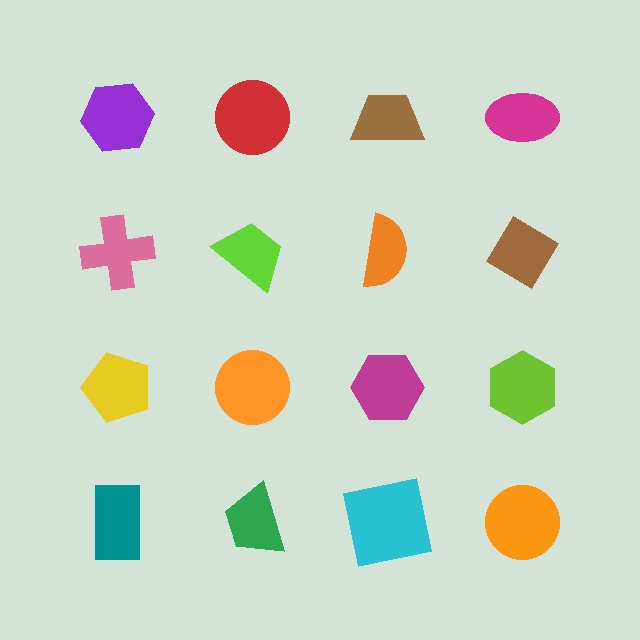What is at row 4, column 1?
A teal rectangle.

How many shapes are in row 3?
4 shapes.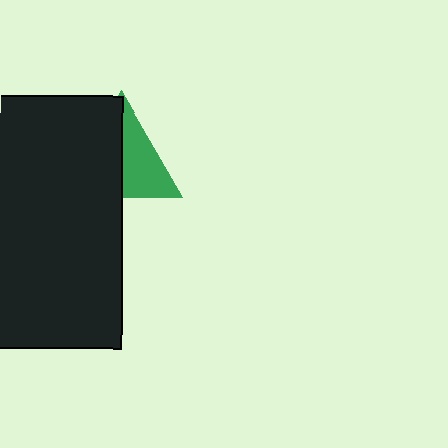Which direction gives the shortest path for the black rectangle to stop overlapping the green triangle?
Moving left gives the shortest separation.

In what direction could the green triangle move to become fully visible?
The green triangle could move right. That would shift it out from behind the black rectangle entirely.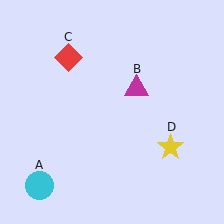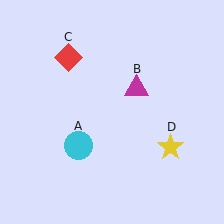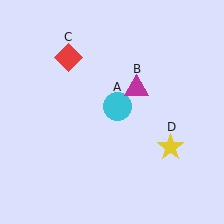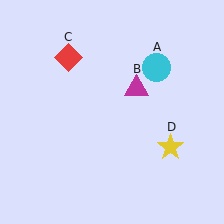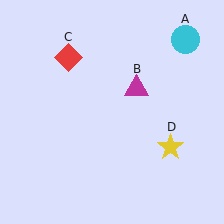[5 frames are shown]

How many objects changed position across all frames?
1 object changed position: cyan circle (object A).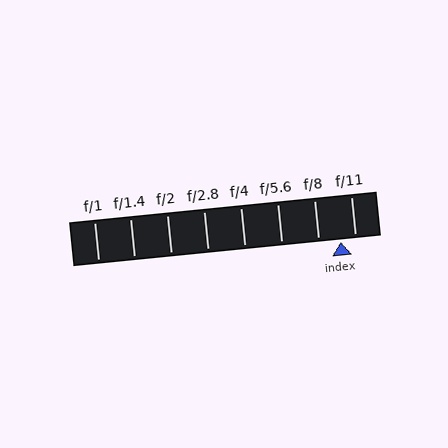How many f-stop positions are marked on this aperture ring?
There are 8 f-stop positions marked.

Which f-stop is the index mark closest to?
The index mark is closest to f/11.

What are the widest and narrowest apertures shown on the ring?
The widest aperture shown is f/1 and the narrowest is f/11.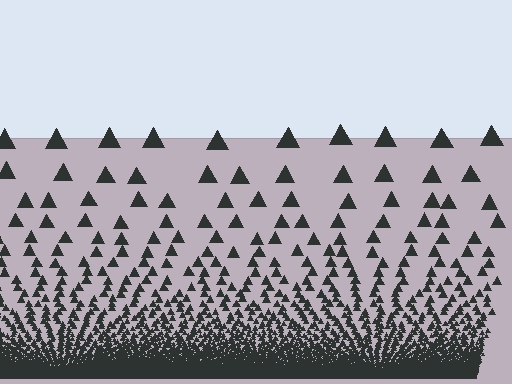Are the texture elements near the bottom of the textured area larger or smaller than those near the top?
Smaller. The gradient is inverted — elements near the bottom are smaller and denser.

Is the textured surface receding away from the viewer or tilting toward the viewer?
The surface appears to tilt toward the viewer. Texture elements get larger and sparser toward the top.